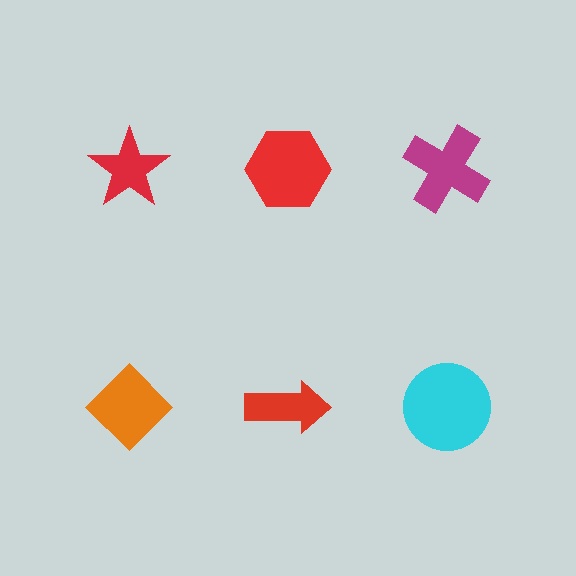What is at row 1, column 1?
A red star.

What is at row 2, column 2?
A red arrow.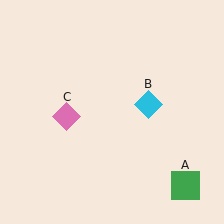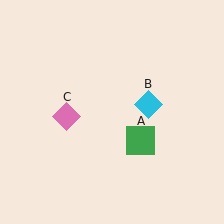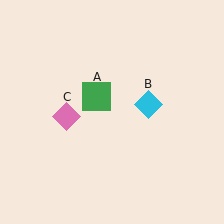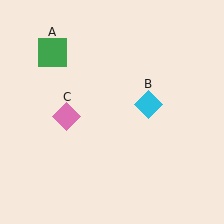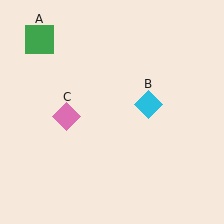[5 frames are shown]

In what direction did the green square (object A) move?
The green square (object A) moved up and to the left.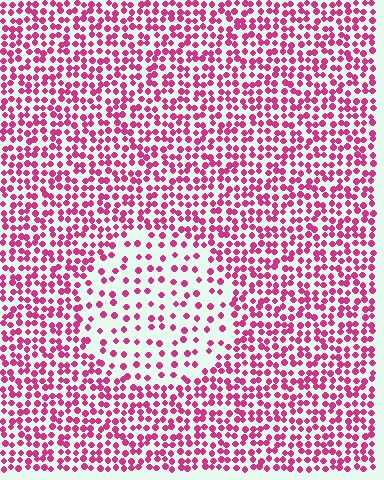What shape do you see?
I see a circle.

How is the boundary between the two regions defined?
The boundary is defined by a change in element density (approximately 2.2x ratio). All elements are the same color, size, and shape.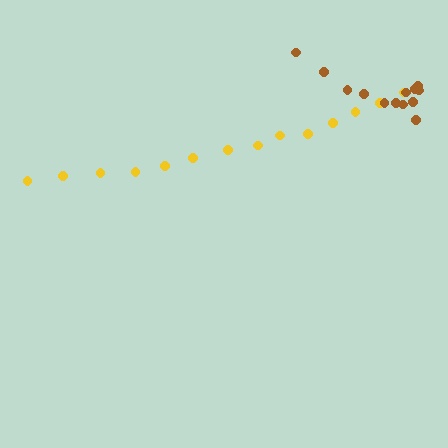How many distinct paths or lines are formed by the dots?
There are 2 distinct paths.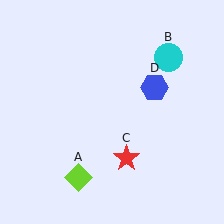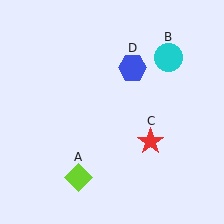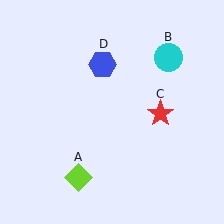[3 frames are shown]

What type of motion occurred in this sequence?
The red star (object C), blue hexagon (object D) rotated counterclockwise around the center of the scene.